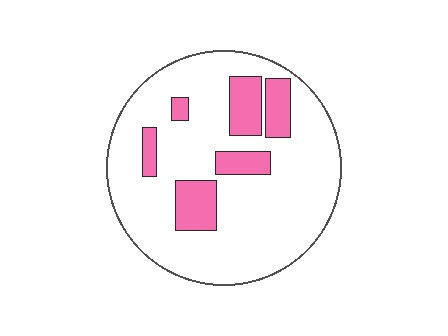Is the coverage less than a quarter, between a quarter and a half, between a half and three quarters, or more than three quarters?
Less than a quarter.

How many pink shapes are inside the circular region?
6.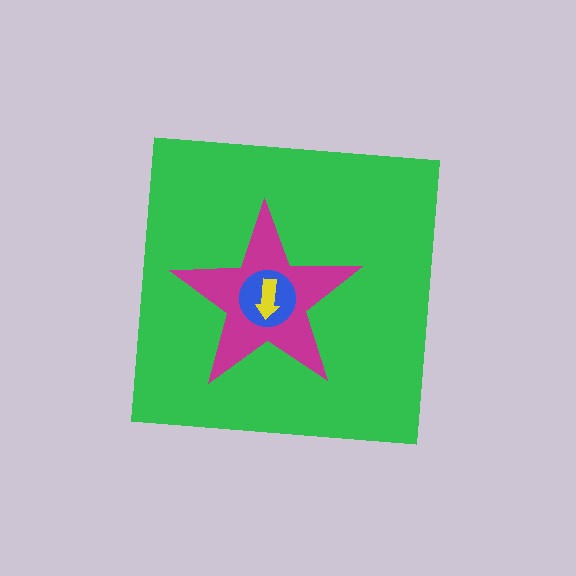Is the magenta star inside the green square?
Yes.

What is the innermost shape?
The yellow arrow.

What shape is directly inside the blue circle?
The yellow arrow.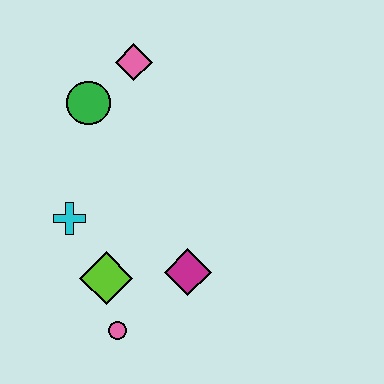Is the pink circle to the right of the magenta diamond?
No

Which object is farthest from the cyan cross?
The pink diamond is farthest from the cyan cross.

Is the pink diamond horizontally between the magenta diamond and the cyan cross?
Yes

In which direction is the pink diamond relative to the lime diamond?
The pink diamond is above the lime diamond.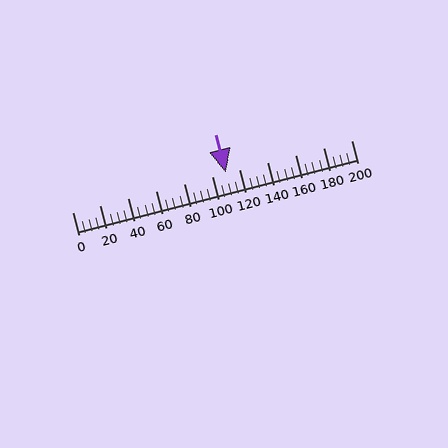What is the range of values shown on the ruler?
The ruler shows values from 0 to 200.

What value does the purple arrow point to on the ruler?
The purple arrow points to approximately 110.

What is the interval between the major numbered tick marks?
The major tick marks are spaced 20 units apart.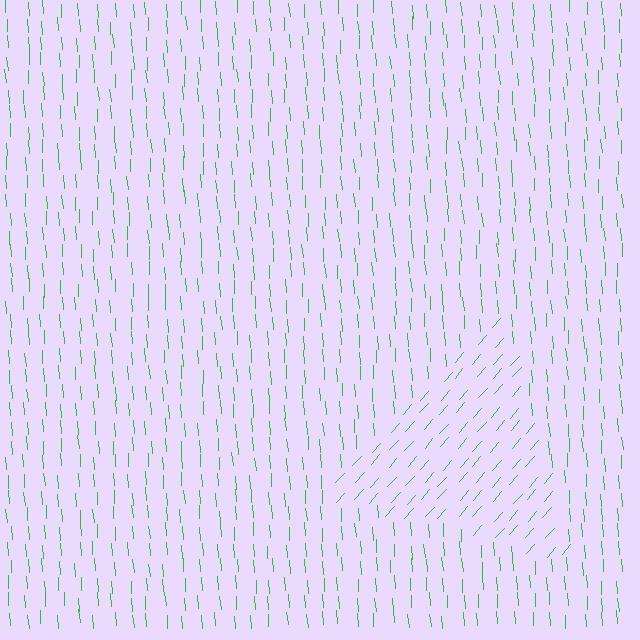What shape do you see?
I see a triangle.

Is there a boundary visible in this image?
Yes, there is a texture boundary formed by a change in line orientation.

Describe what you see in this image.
The image is filled with small green line segments. A triangle region in the image has lines oriented differently from the surrounding lines, creating a visible texture boundary.